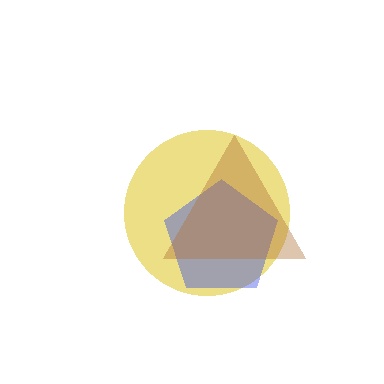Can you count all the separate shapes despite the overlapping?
Yes, there are 3 separate shapes.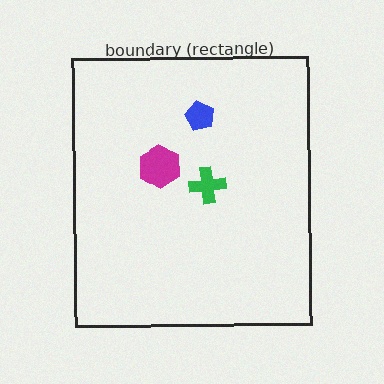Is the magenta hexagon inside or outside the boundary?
Inside.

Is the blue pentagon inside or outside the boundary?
Inside.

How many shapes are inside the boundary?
3 inside, 0 outside.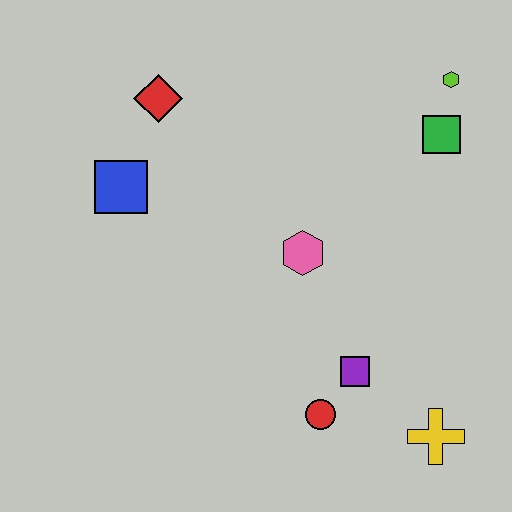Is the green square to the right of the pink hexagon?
Yes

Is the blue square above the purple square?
Yes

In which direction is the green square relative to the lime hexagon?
The green square is below the lime hexagon.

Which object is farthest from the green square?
The blue square is farthest from the green square.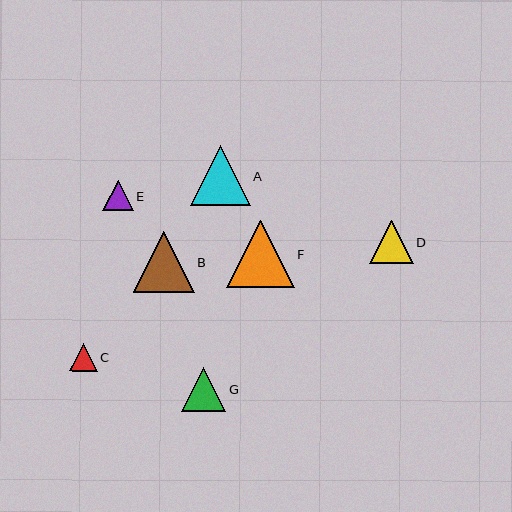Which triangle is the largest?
Triangle F is the largest with a size of approximately 68 pixels.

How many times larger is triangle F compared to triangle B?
Triangle F is approximately 1.1 times the size of triangle B.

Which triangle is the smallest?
Triangle C is the smallest with a size of approximately 28 pixels.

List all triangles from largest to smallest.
From largest to smallest: F, B, A, G, D, E, C.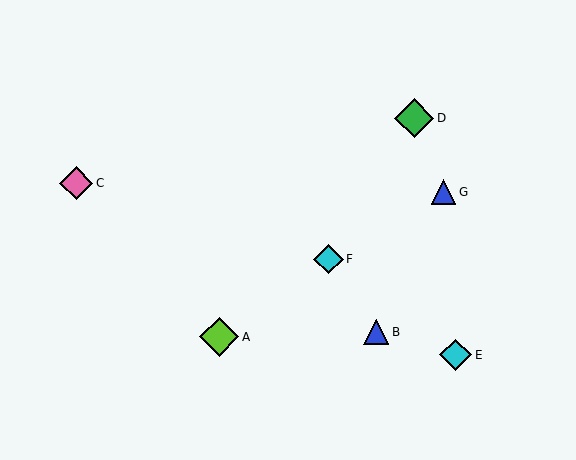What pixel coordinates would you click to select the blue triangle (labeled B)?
Click at (376, 332) to select the blue triangle B.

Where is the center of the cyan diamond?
The center of the cyan diamond is at (456, 355).